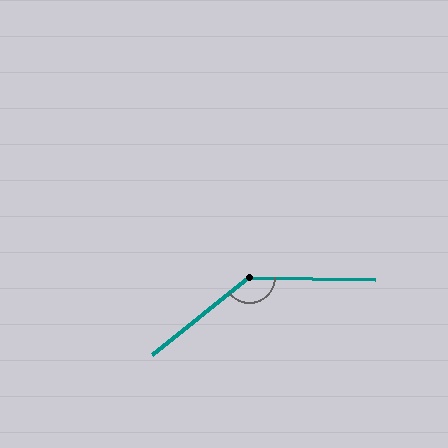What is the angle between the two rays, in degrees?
Approximately 140 degrees.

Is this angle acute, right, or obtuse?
It is obtuse.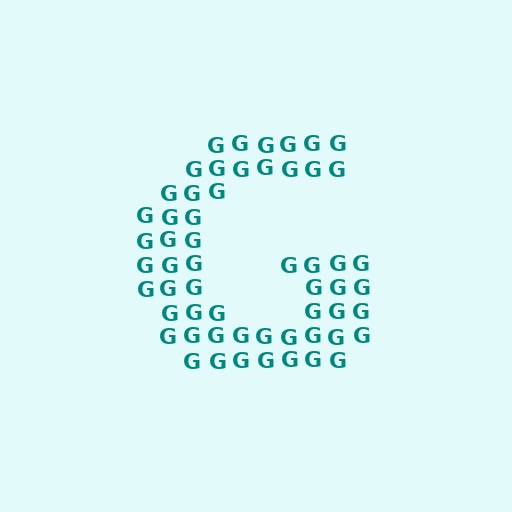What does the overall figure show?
The overall figure shows the letter G.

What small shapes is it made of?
It is made of small letter G's.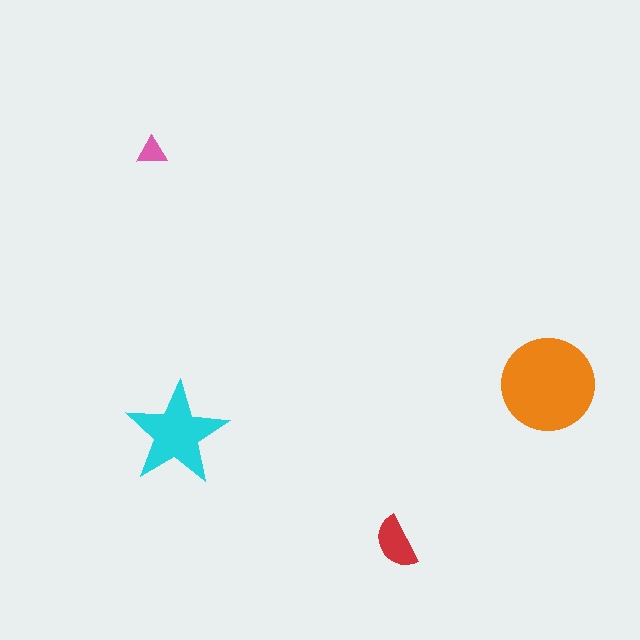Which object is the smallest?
The pink triangle.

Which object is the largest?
The orange circle.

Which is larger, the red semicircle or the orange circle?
The orange circle.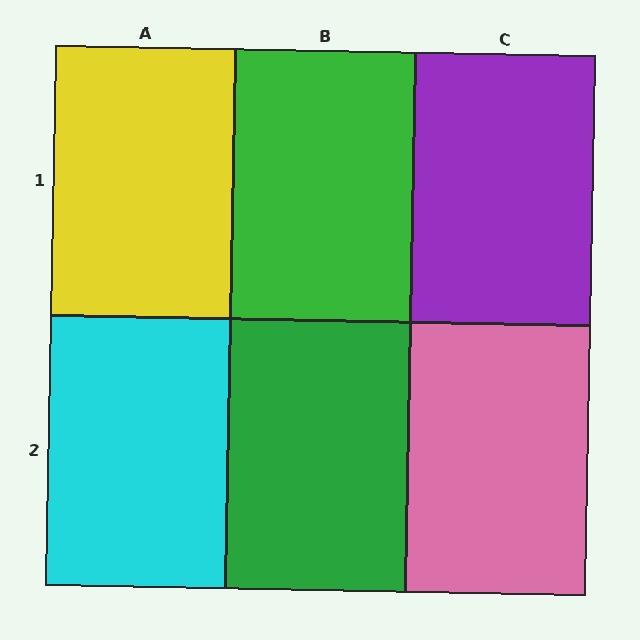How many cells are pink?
1 cell is pink.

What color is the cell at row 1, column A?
Yellow.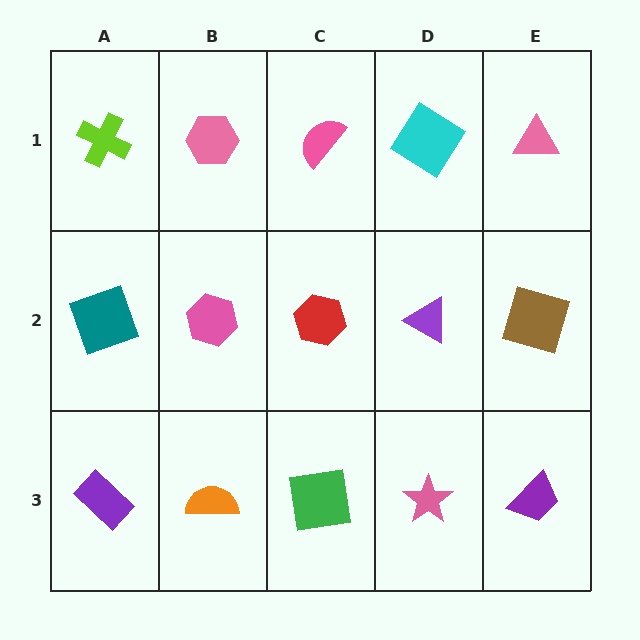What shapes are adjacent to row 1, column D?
A purple triangle (row 2, column D), a pink semicircle (row 1, column C), a pink triangle (row 1, column E).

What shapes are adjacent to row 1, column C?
A red hexagon (row 2, column C), a pink hexagon (row 1, column B), a cyan diamond (row 1, column D).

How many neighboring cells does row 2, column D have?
4.